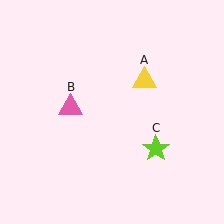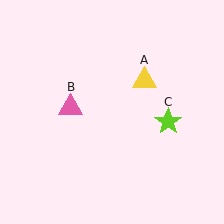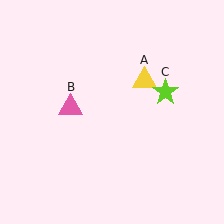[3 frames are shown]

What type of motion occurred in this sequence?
The lime star (object C) rotated counterclockwise around the center of the scene.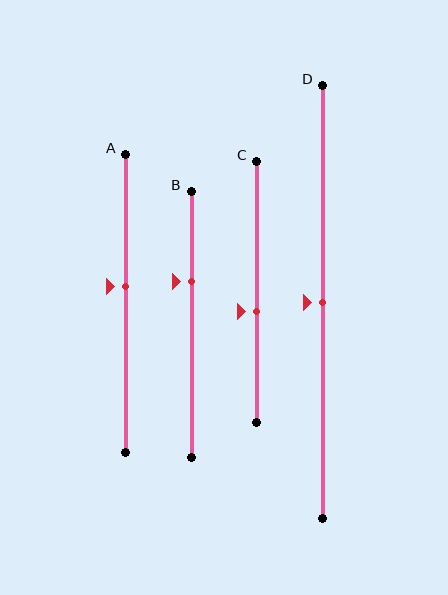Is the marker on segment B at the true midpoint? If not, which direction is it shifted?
No, the marker on segment B is shifted upward by about 16% of the segment length.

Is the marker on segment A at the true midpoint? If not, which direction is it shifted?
No, the marker on segment A is shifted upward by about 6% of the segment length.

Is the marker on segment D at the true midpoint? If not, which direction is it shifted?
Yes, the marker on segment D is at the true midpoint.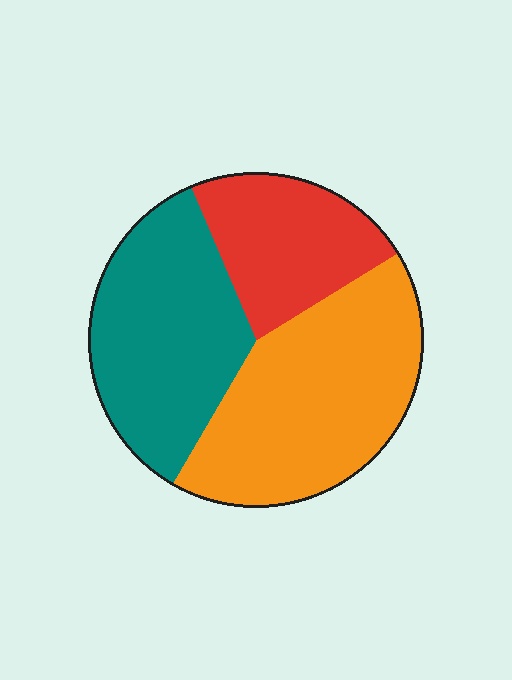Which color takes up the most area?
Orange, at roughly 40%.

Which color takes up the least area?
Red, at roughly 25%.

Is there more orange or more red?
Orange.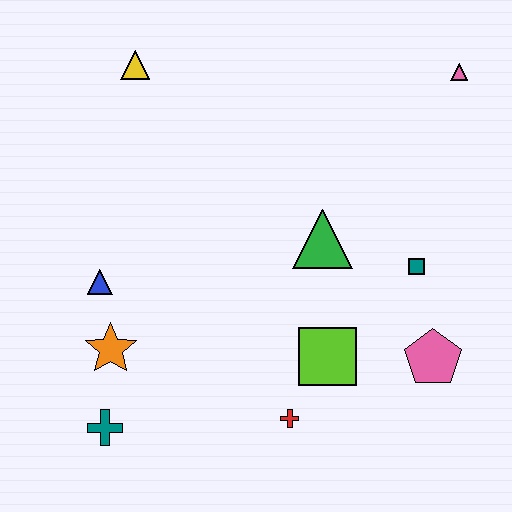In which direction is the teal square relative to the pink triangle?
The teal square is below the pink triangle.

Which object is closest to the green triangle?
The teal square is closest to the green triangle.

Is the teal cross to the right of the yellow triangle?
No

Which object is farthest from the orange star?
The pink triangle is farthest from the orange star.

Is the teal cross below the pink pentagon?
Yes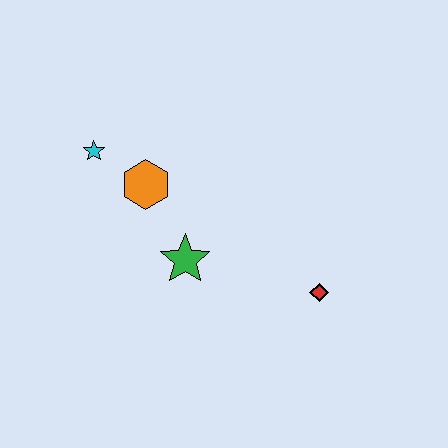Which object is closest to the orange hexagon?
The cyan star is closest to the orange hexagon.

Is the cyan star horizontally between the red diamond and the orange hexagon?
No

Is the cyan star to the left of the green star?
Yes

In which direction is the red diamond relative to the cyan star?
The red diamond is to the right of the cyan star.